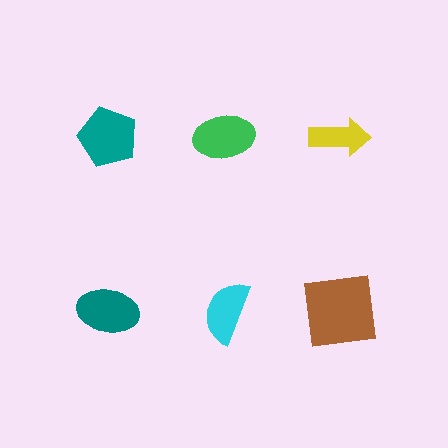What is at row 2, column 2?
A cyan semicircle.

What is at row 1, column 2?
A green ellipse.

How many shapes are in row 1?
3 shapes.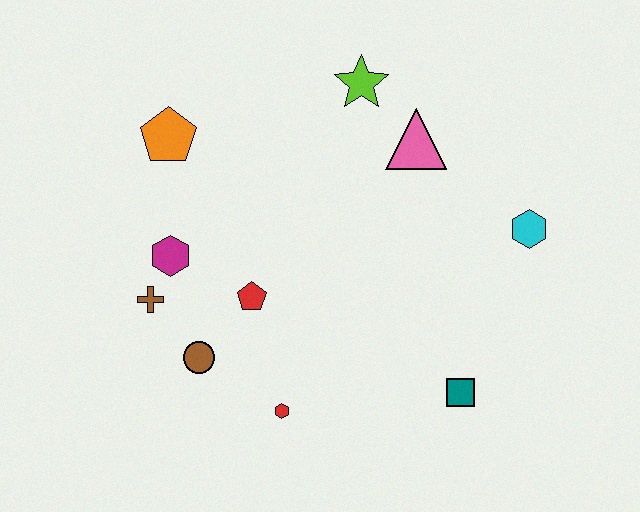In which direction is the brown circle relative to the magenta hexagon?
The brown circle is below the magenta hexagon.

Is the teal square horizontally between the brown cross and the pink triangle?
No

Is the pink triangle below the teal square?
No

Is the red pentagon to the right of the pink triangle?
No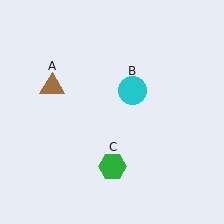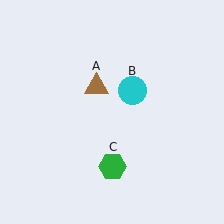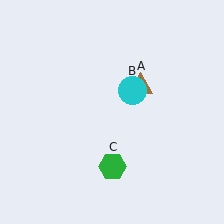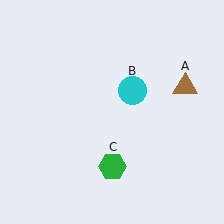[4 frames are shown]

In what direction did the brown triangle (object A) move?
The brown triangle (object A) moved right.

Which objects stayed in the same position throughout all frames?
Cyan circle (object B) and green hexagon (object C) remained stationary.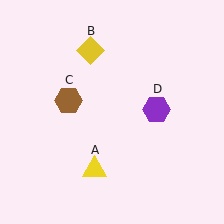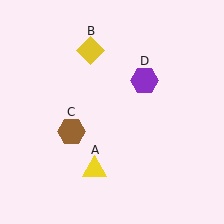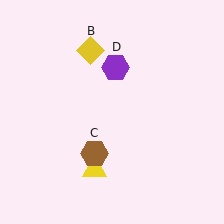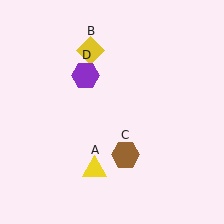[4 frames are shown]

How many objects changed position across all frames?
2 objects changed position: brown hexagon (object C), purple hexagon (object D).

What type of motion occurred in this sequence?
The brown hexagon (object C), purple hexagon (object D) rotated counterclockwise around the center of the scene.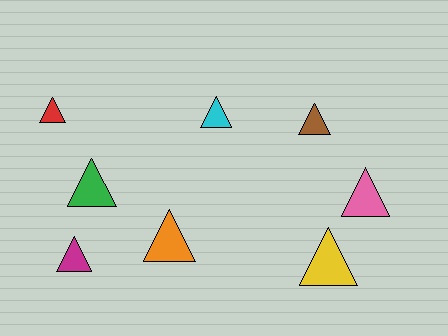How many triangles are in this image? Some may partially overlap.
There are 8 triangles.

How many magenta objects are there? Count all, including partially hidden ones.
There is 1 magenta object.